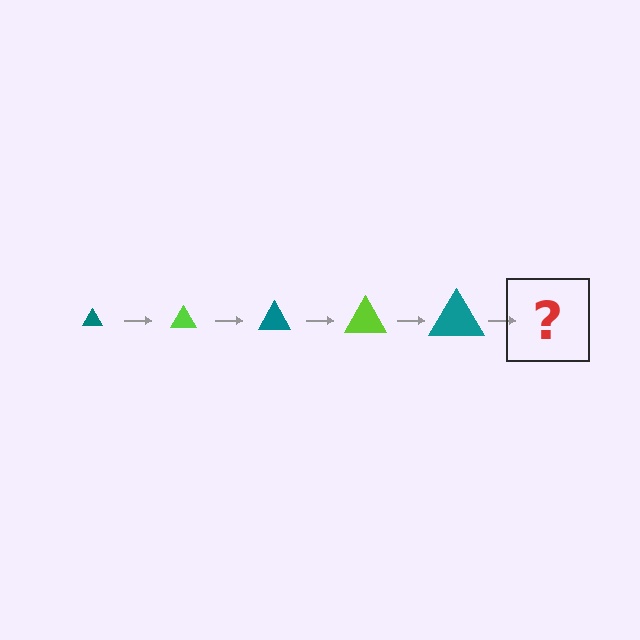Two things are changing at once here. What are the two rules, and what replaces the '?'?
The two rules are that the triangle grows larger each step and the color cycles through teal and lime. The '?' should be a lime triangle, larger than the previous one.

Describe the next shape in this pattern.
It should be a lime triangle, larger than the previous one.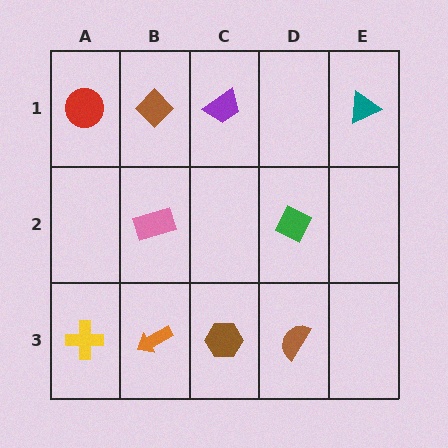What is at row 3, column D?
A brown semicircle.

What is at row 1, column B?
A brown diamond.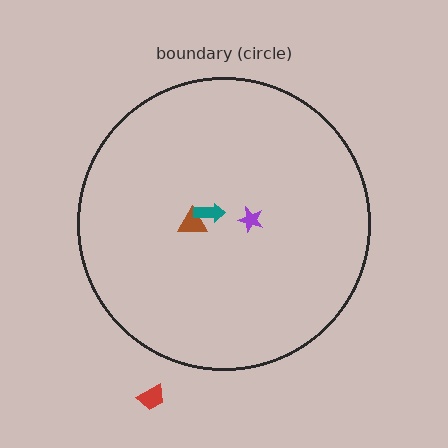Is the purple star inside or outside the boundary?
Inside.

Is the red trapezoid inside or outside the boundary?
Outside.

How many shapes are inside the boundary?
3 inside, 1 outside.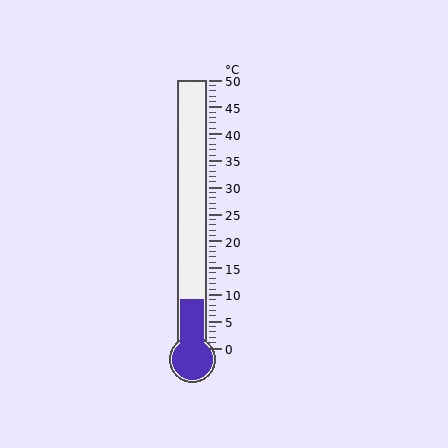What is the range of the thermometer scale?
The thermometer scale ranges from 0°C to 50°C.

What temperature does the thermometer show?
The thermometer shows approximately 9°C.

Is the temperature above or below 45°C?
The temperature is below 45°C.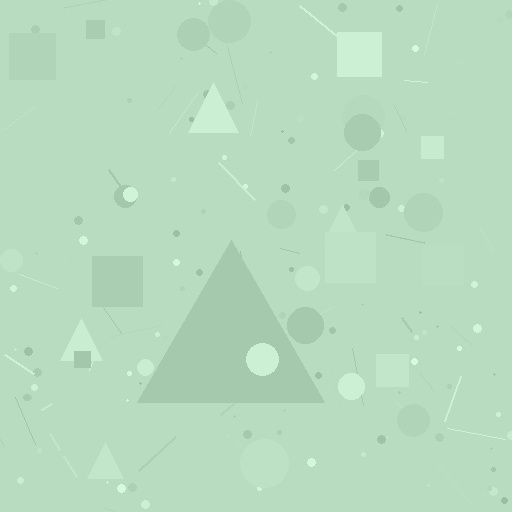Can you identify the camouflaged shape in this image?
The camouflaged shape is a triangle.